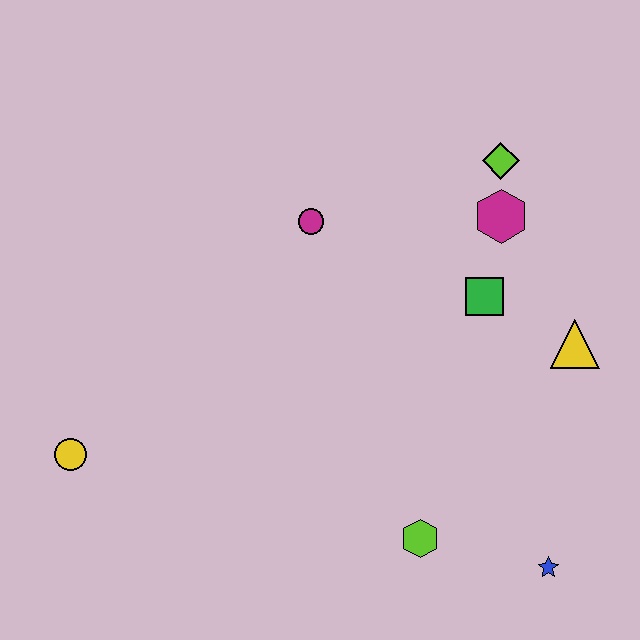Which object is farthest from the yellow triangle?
The yellow circle is farthest from the yellow triangle.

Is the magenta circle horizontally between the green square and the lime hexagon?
No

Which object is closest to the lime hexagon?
The blue star is closest to the lime hexagon.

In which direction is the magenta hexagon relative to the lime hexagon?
The magenta hexagon is above the lime hexagon.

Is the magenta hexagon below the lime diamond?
Yes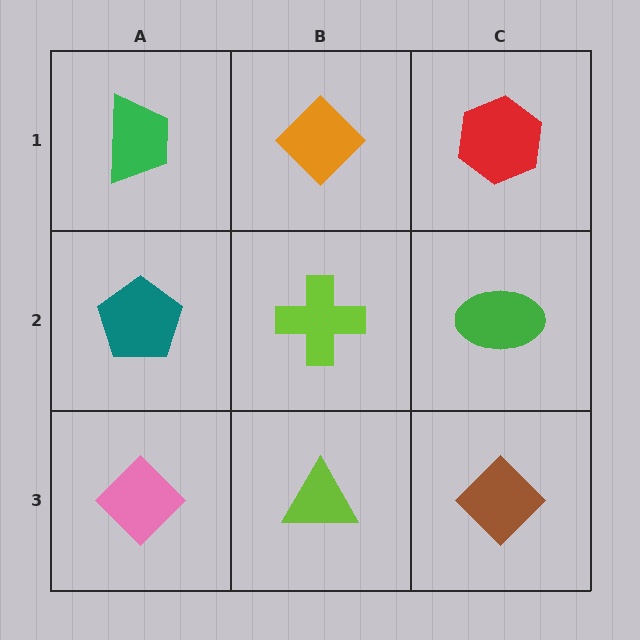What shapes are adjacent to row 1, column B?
A lime cross (row 2, column B), a green trapezoid (row 1, column A), a red hexagon (row 1, column C).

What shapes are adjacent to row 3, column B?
A lime cross (row 2, column B), a pink diamond (row 3, column A), a brown diamond (row 3, column C).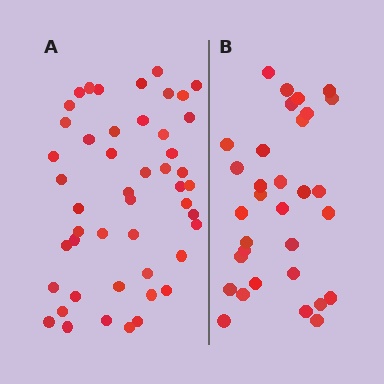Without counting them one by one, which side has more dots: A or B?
Region A (the left region) has more dots.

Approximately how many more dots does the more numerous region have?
Region A has approximately 15 more dots than region B.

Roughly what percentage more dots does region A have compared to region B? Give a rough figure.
About 50% more.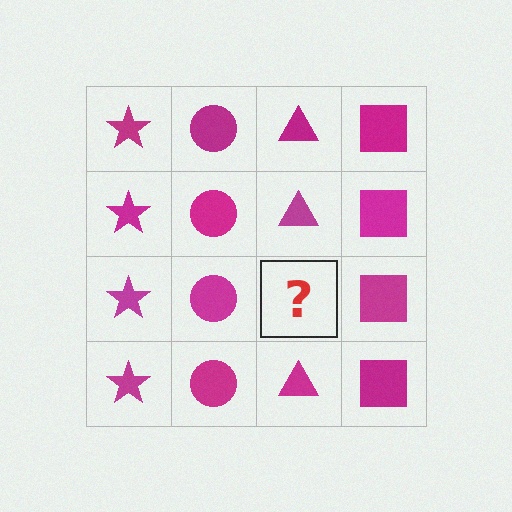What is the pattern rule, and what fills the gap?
The rule is that each column has a consistent shape. The gap should be filled with a magenta triangle.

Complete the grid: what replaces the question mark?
The question mark should be replaced with a magenta triangle.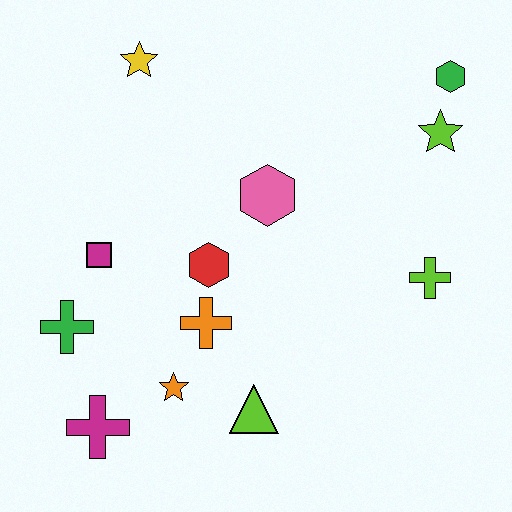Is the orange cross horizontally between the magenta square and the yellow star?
No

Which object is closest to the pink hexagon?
The red hexagon is closest to the pink hexagon.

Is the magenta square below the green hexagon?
Yes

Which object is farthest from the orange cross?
The green hexagon is farthest from the orange cross.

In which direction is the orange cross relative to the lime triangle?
The orange cross is above the lime triangle.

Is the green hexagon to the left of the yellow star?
No